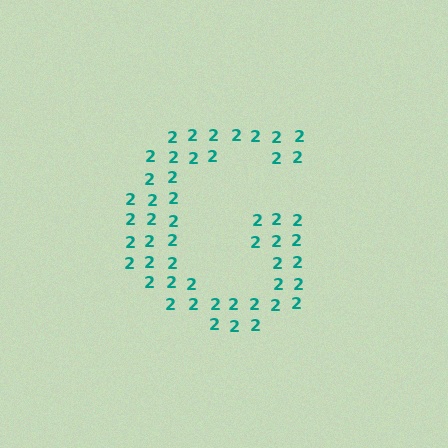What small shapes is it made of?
It is made of small digit 2's.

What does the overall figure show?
The overall figure shows the letter G.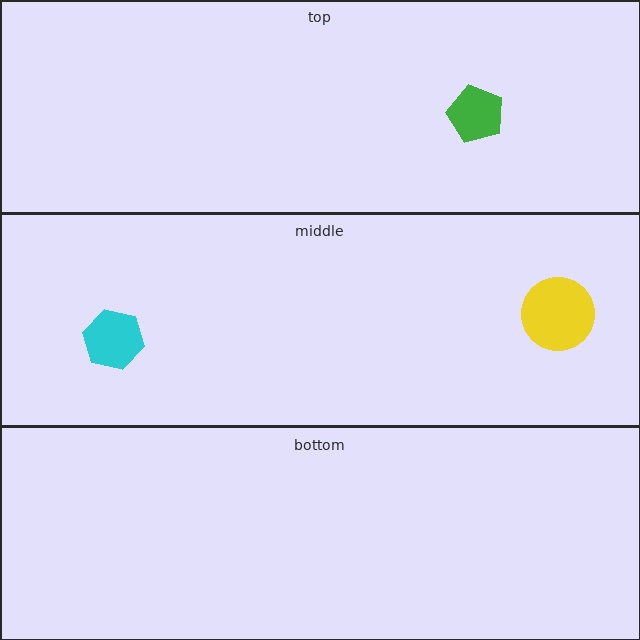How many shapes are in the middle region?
2.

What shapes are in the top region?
The green pentagon.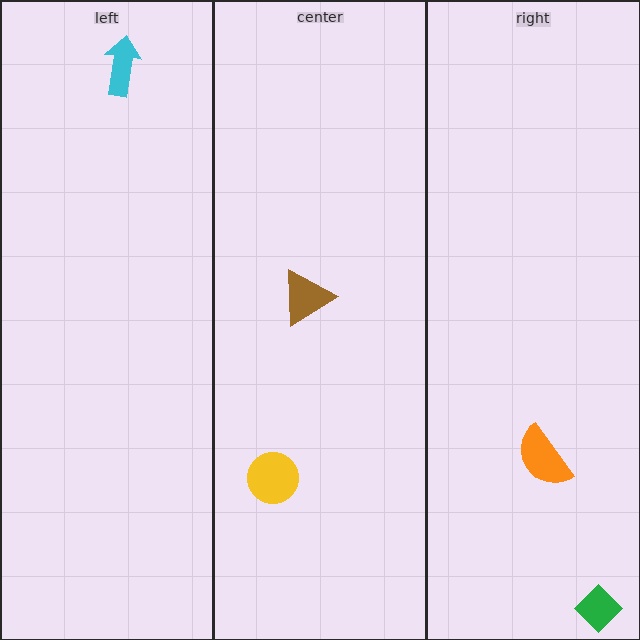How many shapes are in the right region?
2.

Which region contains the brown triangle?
The center region.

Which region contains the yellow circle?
The center region.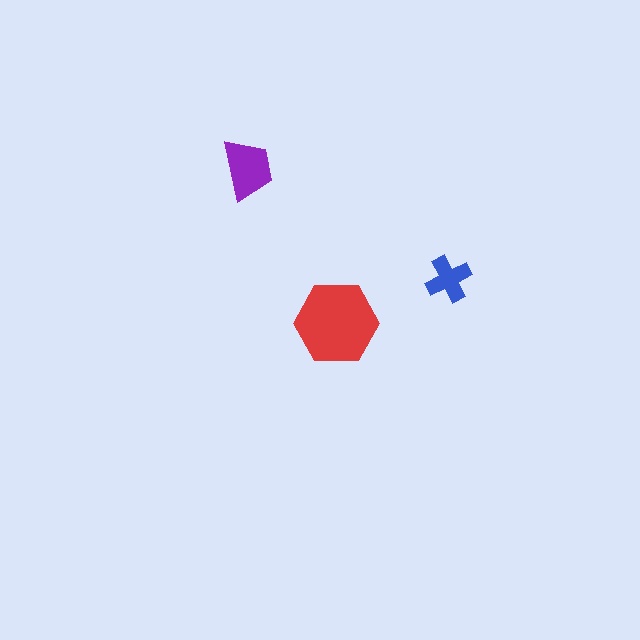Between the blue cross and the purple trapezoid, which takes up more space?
The purple trapezoid.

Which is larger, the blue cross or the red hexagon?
The red hexagon.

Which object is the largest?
The red hexagon.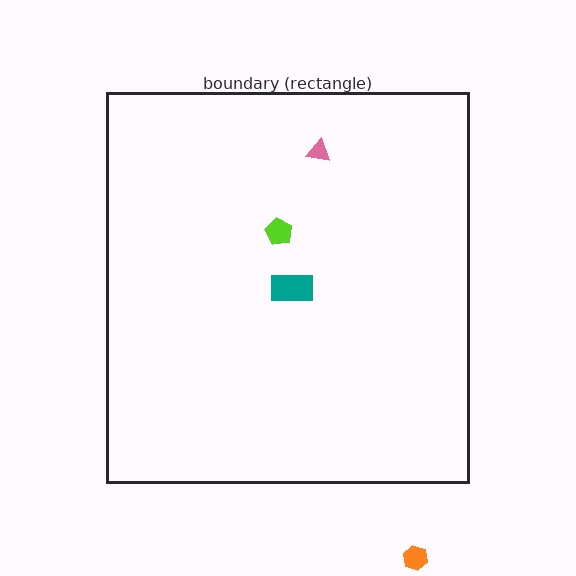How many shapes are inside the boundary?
3 inside, 1 outside.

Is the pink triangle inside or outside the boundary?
Inside.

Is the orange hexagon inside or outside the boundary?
Outside.